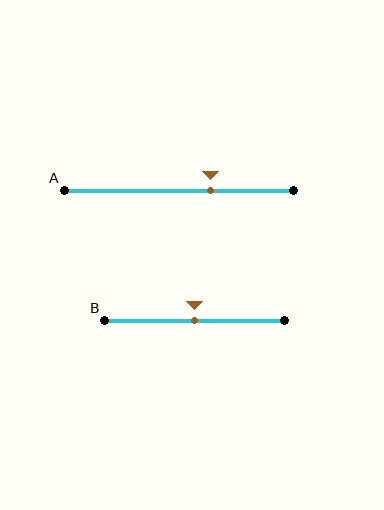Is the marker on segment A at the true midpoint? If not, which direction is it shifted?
No, the marker on segment A is shifted to the right by about 14% of the segment length.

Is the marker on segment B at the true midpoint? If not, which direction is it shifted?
Yes, the marker on segment B is at the true midpoint.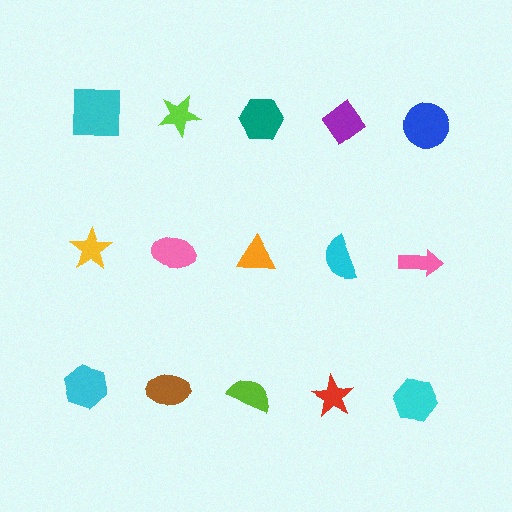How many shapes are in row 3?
5 shapes.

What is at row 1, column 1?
A cyan square.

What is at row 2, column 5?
A pink arrow.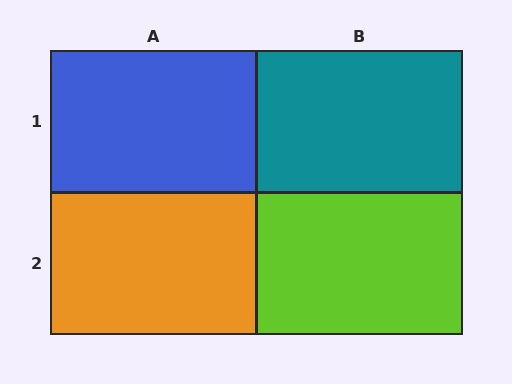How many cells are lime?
1 cell is lime.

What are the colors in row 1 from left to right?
Blue, teal.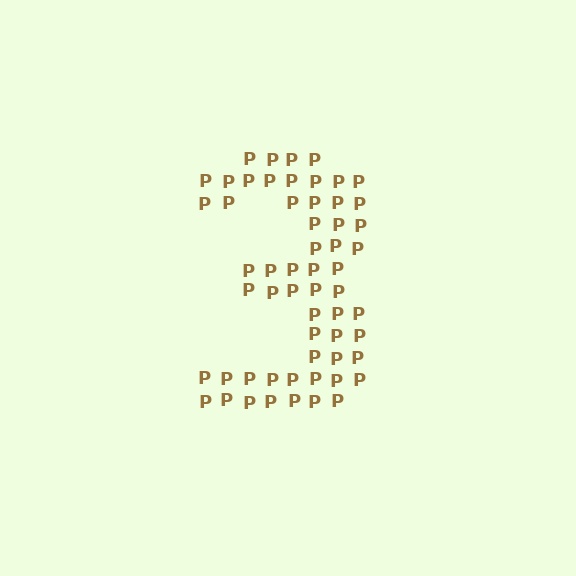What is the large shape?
The large shape is the digit 3.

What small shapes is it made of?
It is made of small letter P's.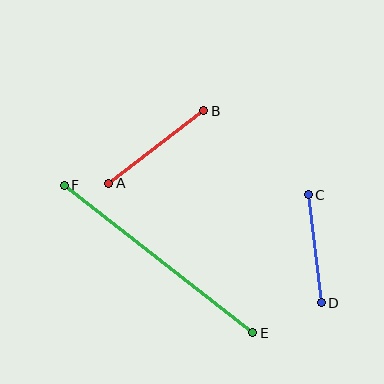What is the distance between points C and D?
The distance is approximately 109 pixels.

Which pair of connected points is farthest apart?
Points E and F are farthest apart.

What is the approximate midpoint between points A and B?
The midpoint is at approximately (156, 147) pixels.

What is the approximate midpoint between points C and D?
The midpoint is at approximately (315, 249) pixels.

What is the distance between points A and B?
The distance is approximately 119 pixels.